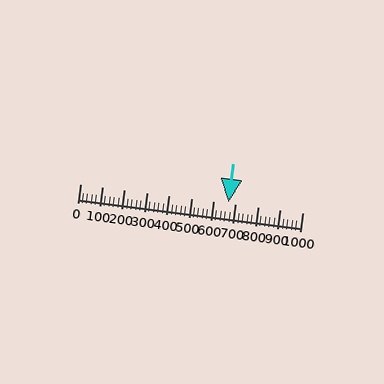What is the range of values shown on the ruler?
The ruler shows values from 0 to 1000.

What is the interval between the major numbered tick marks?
The major tick marks are spaced 100 units apart.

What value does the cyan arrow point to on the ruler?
The cyan arrow points to approximately 667.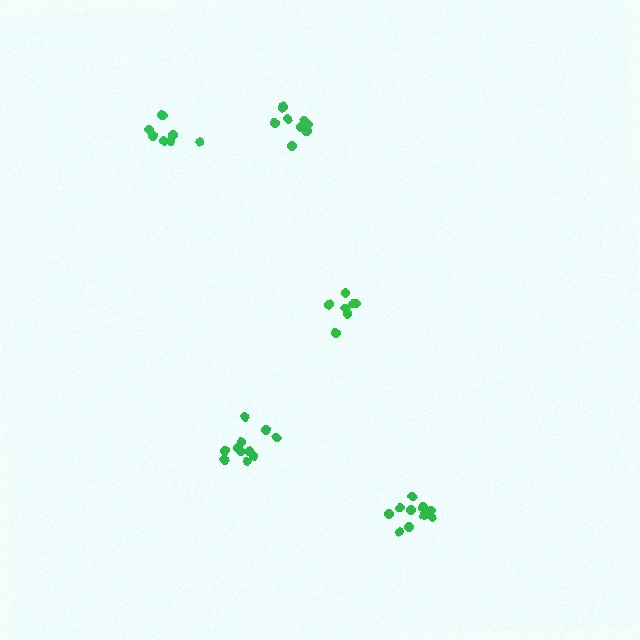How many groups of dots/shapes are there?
There are 5 groups.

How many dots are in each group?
Group 1: 11 dots, Group 2: 9 dots, Group 3: 11 dots, Group 4: 7 dots, Group 5: 8 dots (46 total).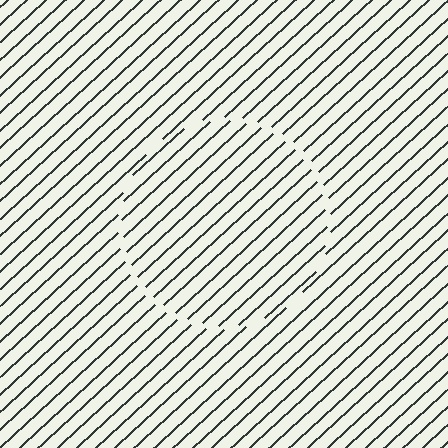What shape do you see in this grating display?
An illusory circle. The interior of the shape contains the same grating, shifted by half a period — the contour is defined by the phase discontinuity where line-ends from the inner and outer gratings abut.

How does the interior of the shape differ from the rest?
The interior of the shape contains the same grating, shifted by half a period — the contour is defined by the phase discontinuity where line-ends from the inner and outer gratings abut.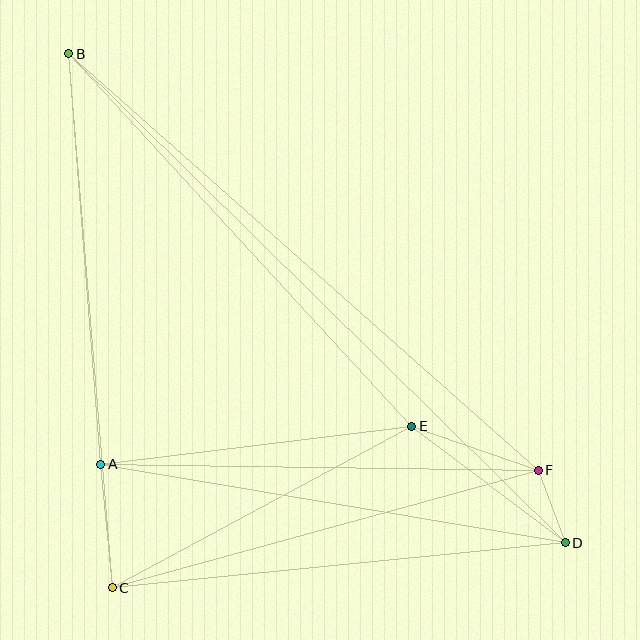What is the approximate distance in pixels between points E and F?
The distance between E and F is approximately 134 pixels.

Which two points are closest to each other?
Points D and F are closest to each other.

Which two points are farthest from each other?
Points B and D are farthest from each other.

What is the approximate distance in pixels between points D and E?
The distance between D and E is approximately 193 pixels.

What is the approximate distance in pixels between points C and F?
The distance between C and F is approximately 442 pixels.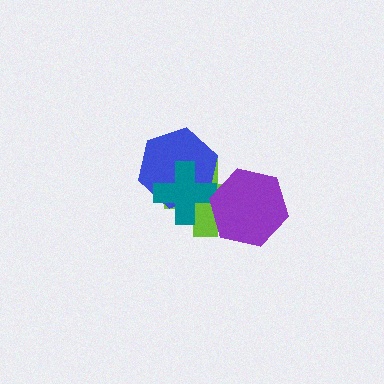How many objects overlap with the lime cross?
3 objects overlap with the lime cross.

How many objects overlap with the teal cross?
2 objects overlap with the teal cross.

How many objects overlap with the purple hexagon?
1 object overlaps with the purple hexagon.